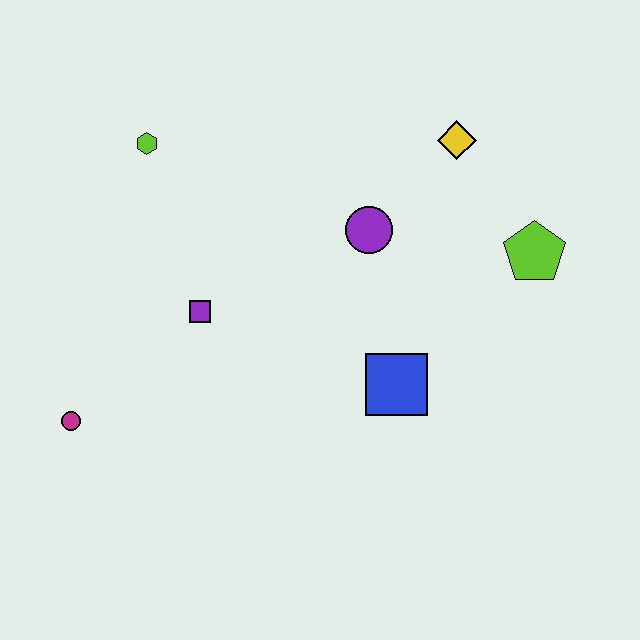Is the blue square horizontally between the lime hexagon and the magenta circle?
No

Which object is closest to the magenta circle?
The purple square is closest to the magenta circle.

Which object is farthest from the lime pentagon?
The magenta circle is farthest from the lime pentagon.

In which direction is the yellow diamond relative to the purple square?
The yellow diamond is to the right of the purple square.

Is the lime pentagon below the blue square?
No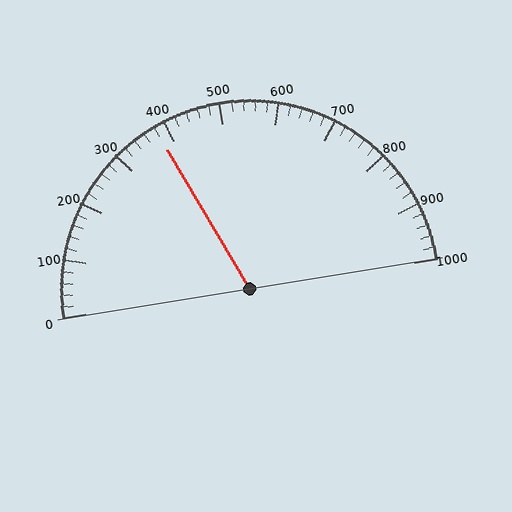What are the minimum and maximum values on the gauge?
The gauge ranges from 0 to 1000.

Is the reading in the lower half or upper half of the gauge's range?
The reading is in the lower half of the range (0 to 1000).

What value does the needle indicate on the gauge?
The needle indicates approximately 380.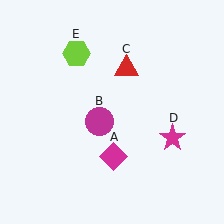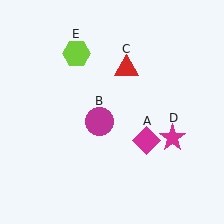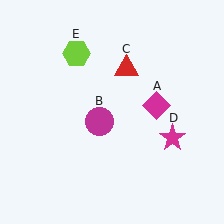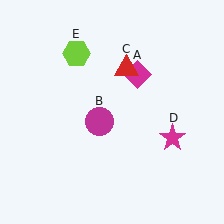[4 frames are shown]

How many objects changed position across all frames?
1 object changed position: magenta diamond (object A).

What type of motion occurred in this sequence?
The magenta diamond (object A) rotated counterclockwise around the center of the scene.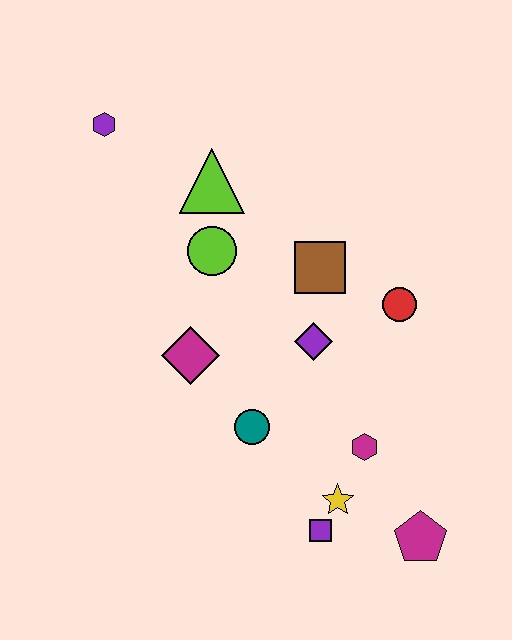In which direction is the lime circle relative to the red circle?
The lime circle is to the left of the red circle.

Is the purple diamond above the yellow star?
Yes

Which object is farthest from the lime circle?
The magenta pentagon is farthest from the lime circle.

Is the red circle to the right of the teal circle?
Yes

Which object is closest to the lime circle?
The lime triangle is closest to the lime circle.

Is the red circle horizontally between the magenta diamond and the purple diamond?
No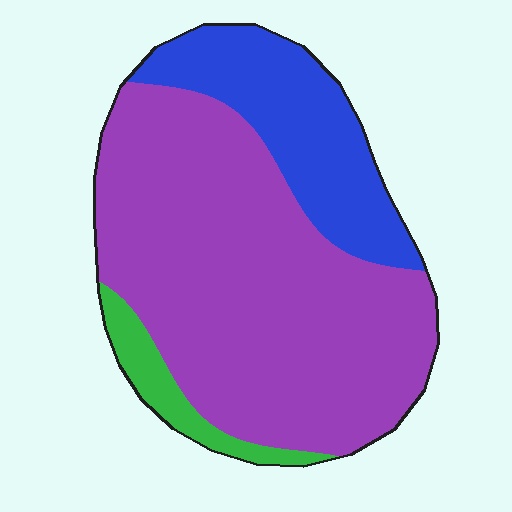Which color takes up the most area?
Purple, at roughly 70%.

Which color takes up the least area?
Green, at roughly 5%.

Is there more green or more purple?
Purple.